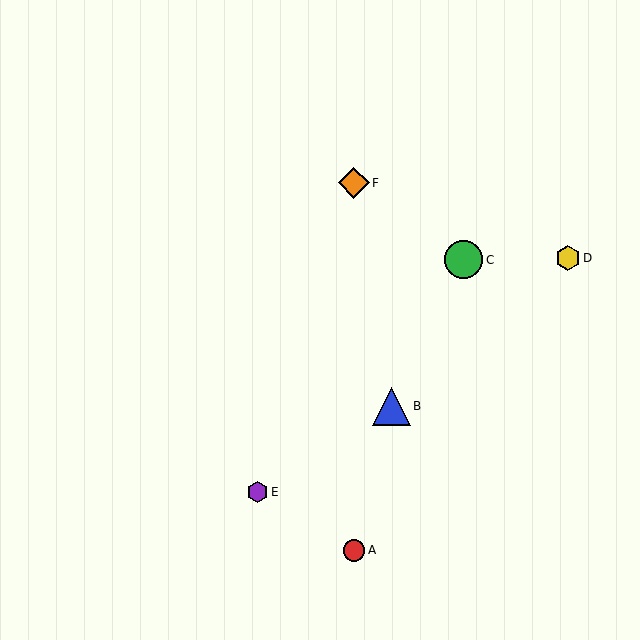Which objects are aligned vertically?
Objects A, F are aligned vertically.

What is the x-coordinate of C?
Object C is at x≈463.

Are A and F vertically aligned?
Yes, both are at x≈354.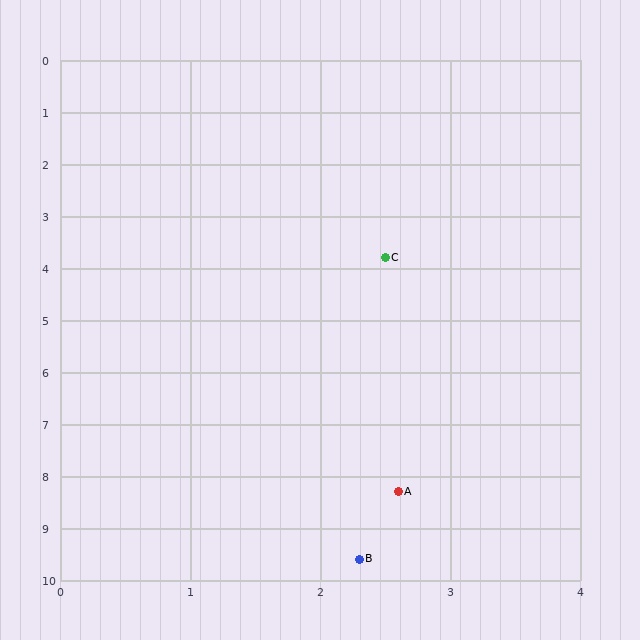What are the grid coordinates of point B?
Point B is at approximately (2.3, 9.6).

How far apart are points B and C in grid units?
Points B and C are about 5.8 grid units apart.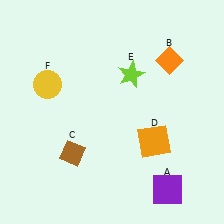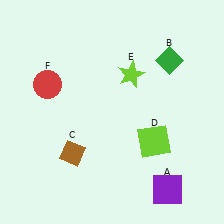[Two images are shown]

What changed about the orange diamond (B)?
In Image 1, B is orange. In Image 2, it changed to green.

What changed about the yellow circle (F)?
In Image 1, F is yellow. In Image 2, it changed to red.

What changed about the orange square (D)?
In Image 1, D is orange. In Image 2, it changed to lime.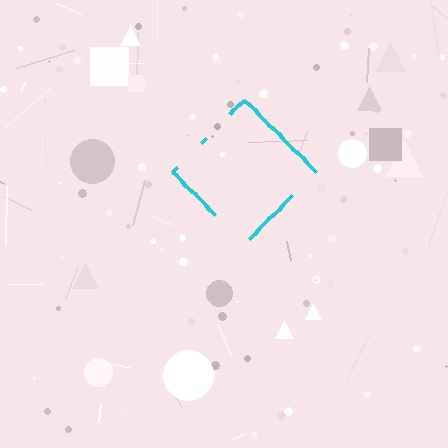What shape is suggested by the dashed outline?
The dashed outline suggests a diamond.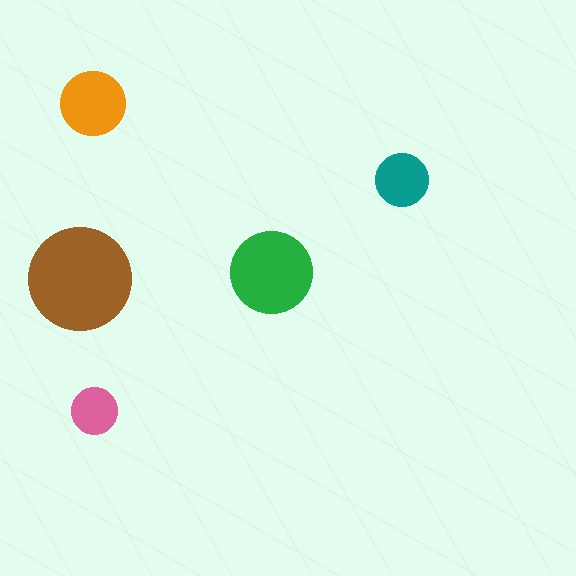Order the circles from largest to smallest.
the brown one, the green one, the orange one, the teal one, the pink one.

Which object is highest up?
The orange circle is topmost.